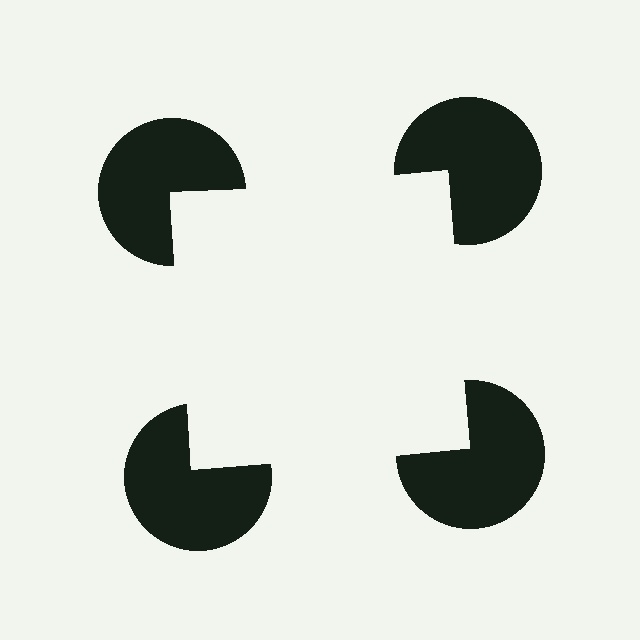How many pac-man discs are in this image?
There are 4 — one at each vertex of the illusory square.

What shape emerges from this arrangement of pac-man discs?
An illusory square — its edges are inferred from the aligned wedge cuts in the pac-man discs, not physically drawn.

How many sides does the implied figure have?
4 sides.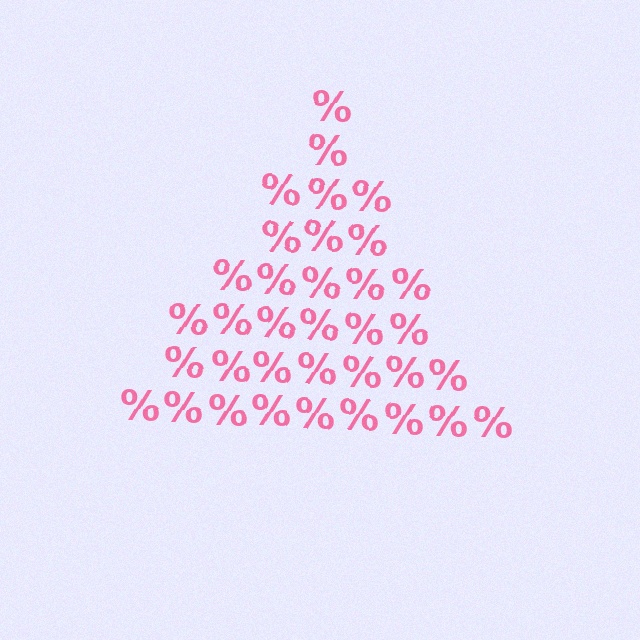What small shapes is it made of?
It is made of small percent signs.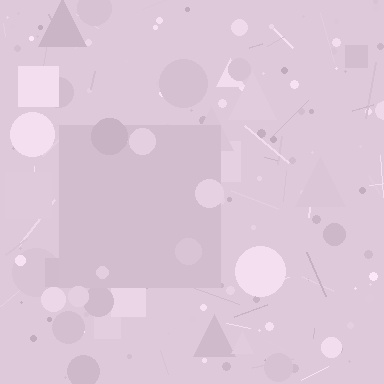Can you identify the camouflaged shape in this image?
The camouflaged shape is a square.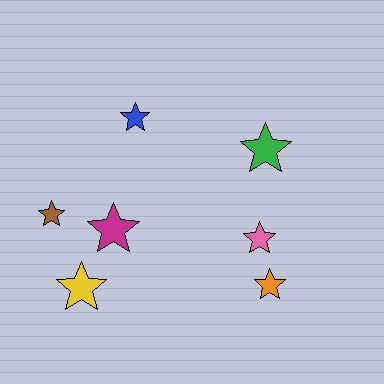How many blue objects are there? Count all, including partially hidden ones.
There is 1 blue object.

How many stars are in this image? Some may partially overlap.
There are 7 stars.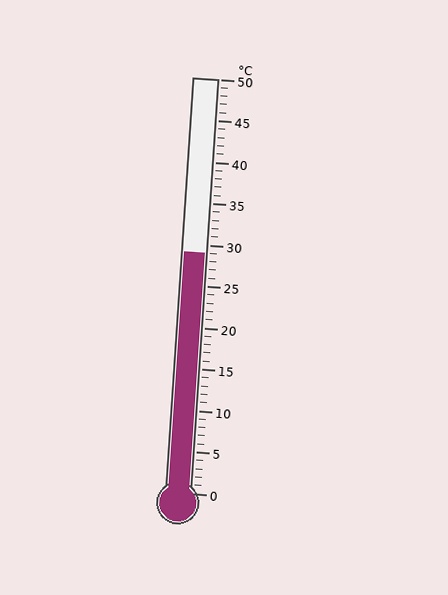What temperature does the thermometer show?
The thermometer shows approximately 29°C.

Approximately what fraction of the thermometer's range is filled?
The thermometer is filled to approximately 60% of its range.